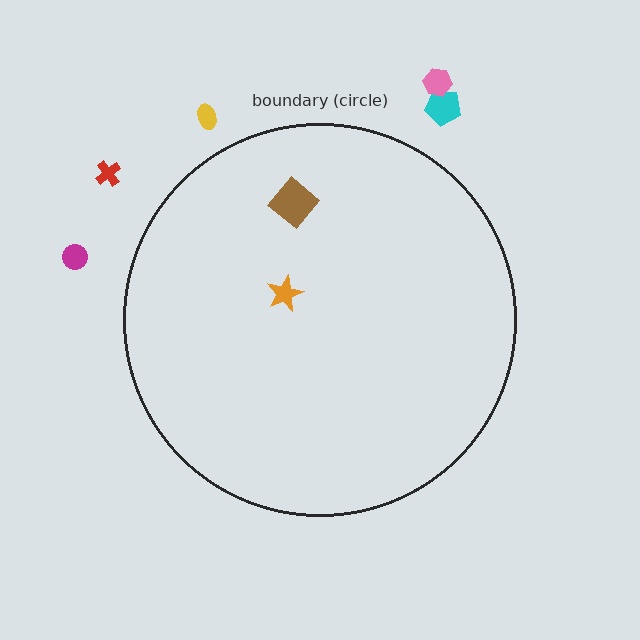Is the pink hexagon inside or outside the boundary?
Outside.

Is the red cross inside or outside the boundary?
Outside.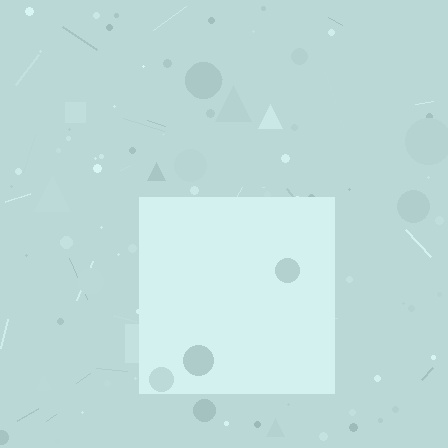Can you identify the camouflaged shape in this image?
The camouflaged shape is a square.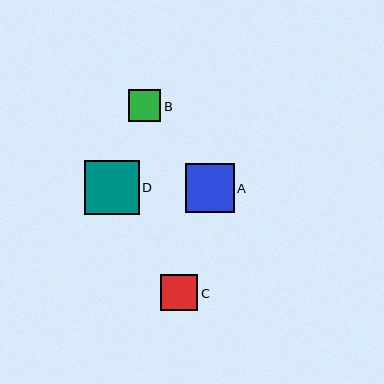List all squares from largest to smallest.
From largest to smallest: D, A, C, B.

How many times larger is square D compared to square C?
Square D is approximately 1.5 times the size of square C.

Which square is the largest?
Square D is the largest with a size of approximately 54 pixels.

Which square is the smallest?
Square B is the smallest with a size of approximately 33 pixels.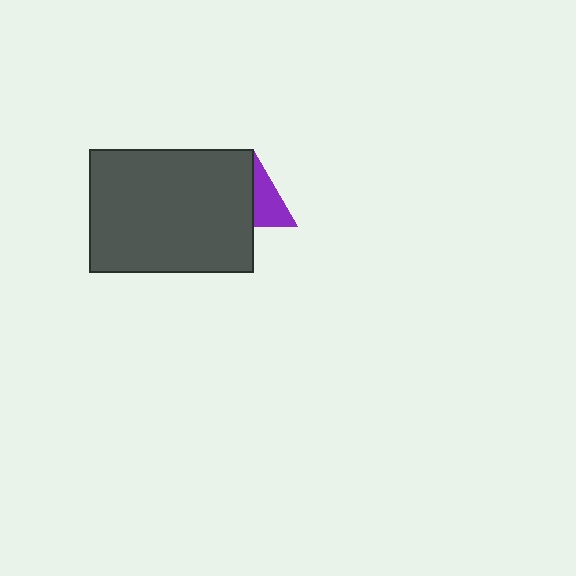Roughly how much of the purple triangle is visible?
About half of it is visible (roughly 51%).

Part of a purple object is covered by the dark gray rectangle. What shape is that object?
It is a triangle.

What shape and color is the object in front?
The object in front is a dark gray rectangle.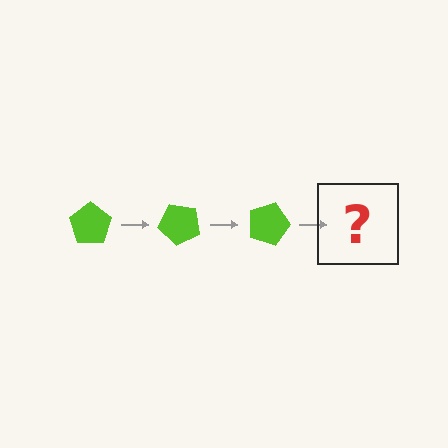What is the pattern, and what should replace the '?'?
The pattern is that the pentagon rotates 45 degrees each step. The '?' should be a lime pentagon rotated 135 degrees.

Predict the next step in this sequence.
The next step is a lime pentagon rotated 135 degrees.